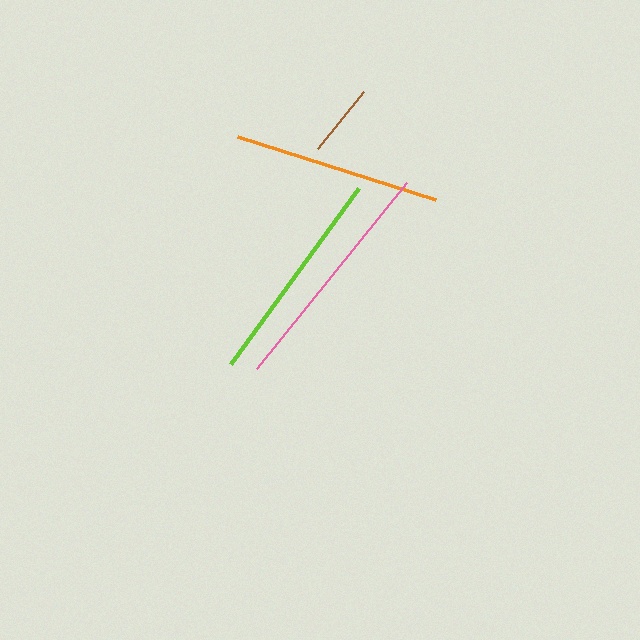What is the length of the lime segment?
The lime segment is approximately 218 pixels long.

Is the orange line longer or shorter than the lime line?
The lime line is longer than the orange line.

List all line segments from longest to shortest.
From longest to shortest: pink, lime, orange, brown.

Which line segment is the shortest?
The brown line is the shortest at approximately 73 pixels.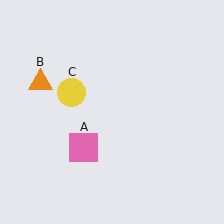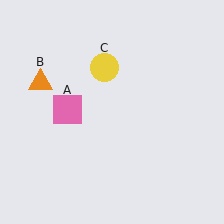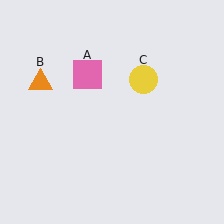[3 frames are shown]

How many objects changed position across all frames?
2 objects changed position: pink square (object A), yellow circle (object C).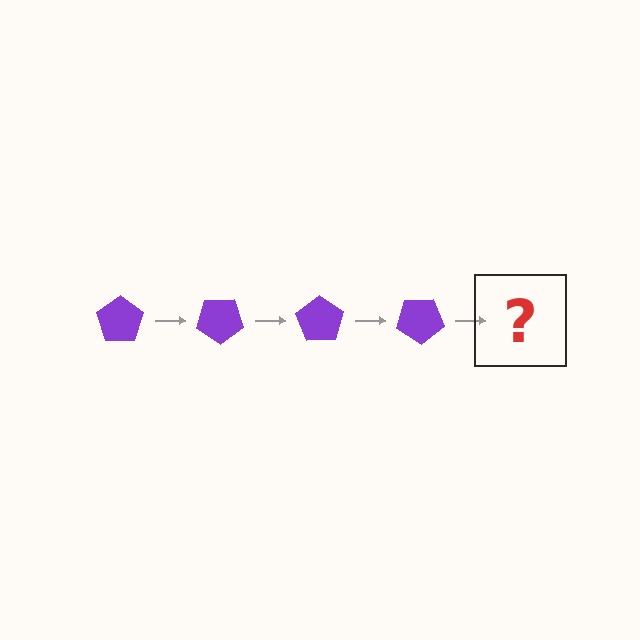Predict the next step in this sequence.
The next step is a purple pentagon rotated 140 degrees.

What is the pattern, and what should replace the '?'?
The pattern is that the pentagon rotates 35 degrees each step. The '?' should be a purple pentagon rotated 140 degrees.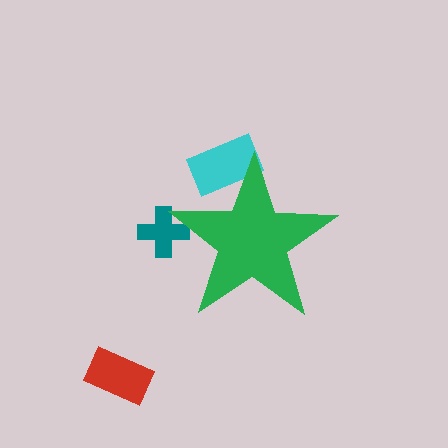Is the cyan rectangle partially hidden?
Yes, the cyan rectangle is partially hidden behind the green star.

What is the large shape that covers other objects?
A green star.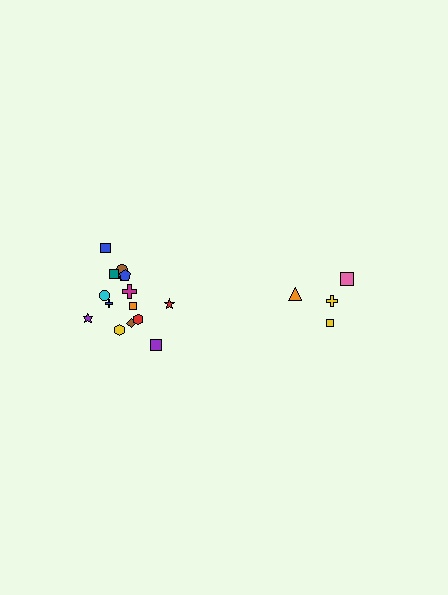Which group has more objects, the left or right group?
The left group.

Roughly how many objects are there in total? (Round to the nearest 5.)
Roughly 20 objects in total.